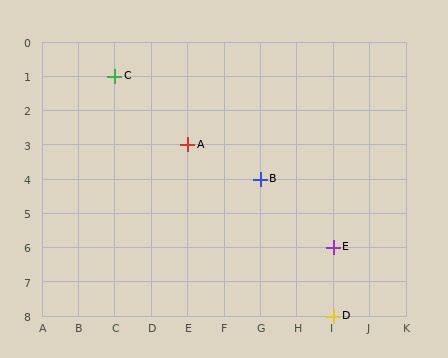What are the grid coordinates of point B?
Point B is at grid coordinates (G, 4).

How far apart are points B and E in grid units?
Points B and E are 2 columns and 2 rows apart (about 2.8 grid units diagonally).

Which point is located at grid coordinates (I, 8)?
Point D is at (I, 8).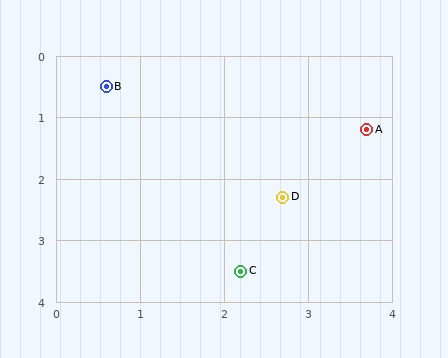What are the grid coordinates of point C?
Point C is at approximately (2.2, 3.5).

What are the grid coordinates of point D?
Point D is at approximately (2.7, 2.3).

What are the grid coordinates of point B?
Point B is at approximately (0.6, 0.5).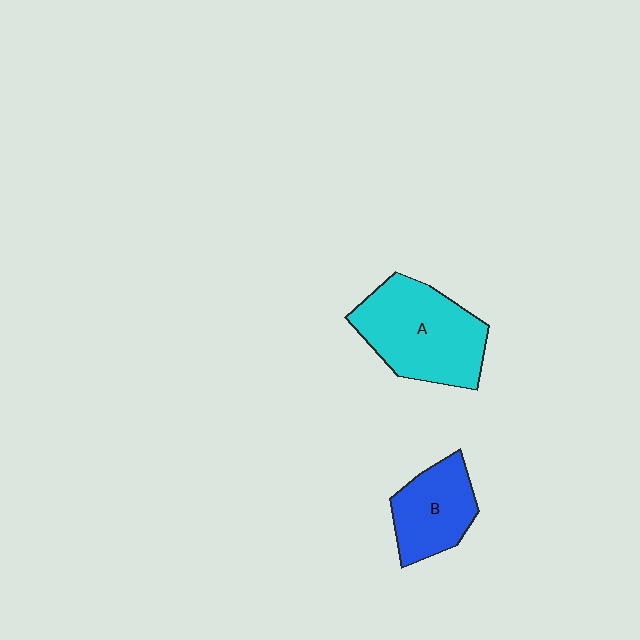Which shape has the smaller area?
Shape B (blue).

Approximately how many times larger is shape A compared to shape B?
Approximately 1.6 times.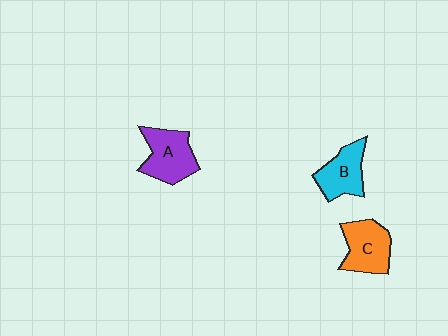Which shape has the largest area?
Shape A (purple).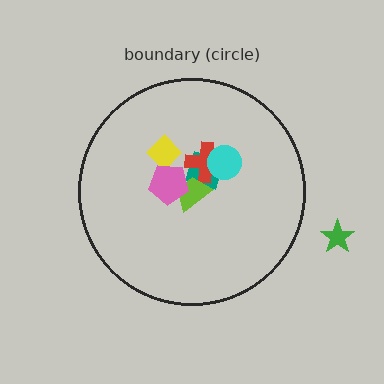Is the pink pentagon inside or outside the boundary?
Inside.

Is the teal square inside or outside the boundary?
Inside.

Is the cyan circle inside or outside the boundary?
Inside.